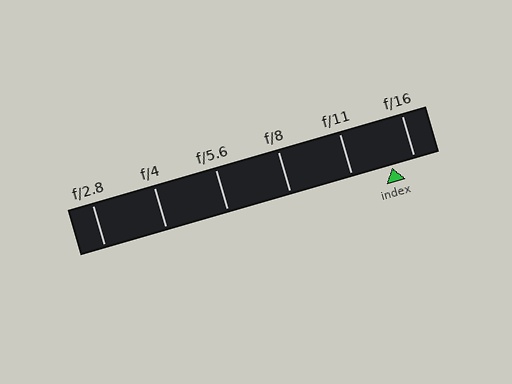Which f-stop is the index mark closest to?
The index mark is closest to f/16.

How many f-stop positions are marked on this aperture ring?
There are 6 f-stop positions marked.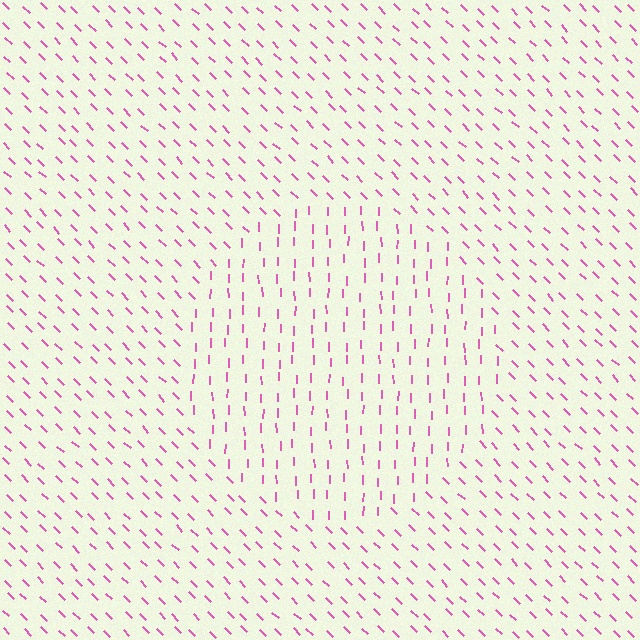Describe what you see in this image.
The image is filled with small pink line segments. A circle region in the image has lines oriented differently from the surrounding lines, creating a visible texture boundary.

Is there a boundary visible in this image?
Yes, there is a texture boundary formed by a change in line orientation.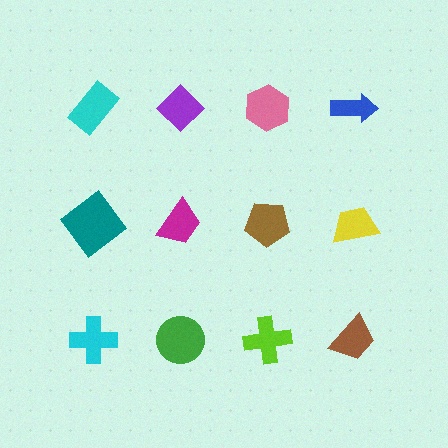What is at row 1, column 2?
A purple diamond.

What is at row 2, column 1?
A teal diamond.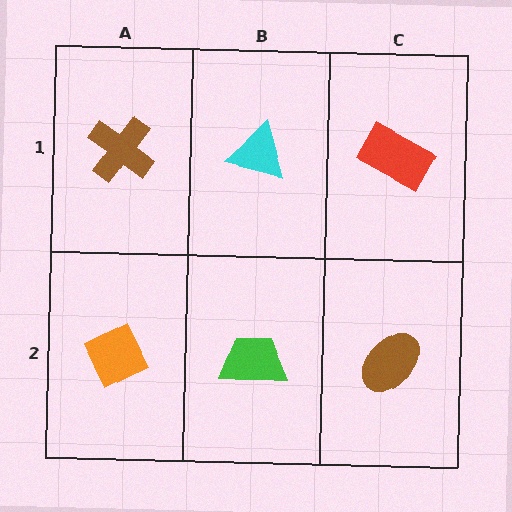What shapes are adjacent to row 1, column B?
A green trapezoid (row 2, column B), a brown cross (row 1, column A), a red rectangle (row 1, column C).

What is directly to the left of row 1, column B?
A brown cross.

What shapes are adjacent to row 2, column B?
A cyan triangle (row 1, column B), an orange diamond (row 2, column A), a brown ellipse (row 2, column C).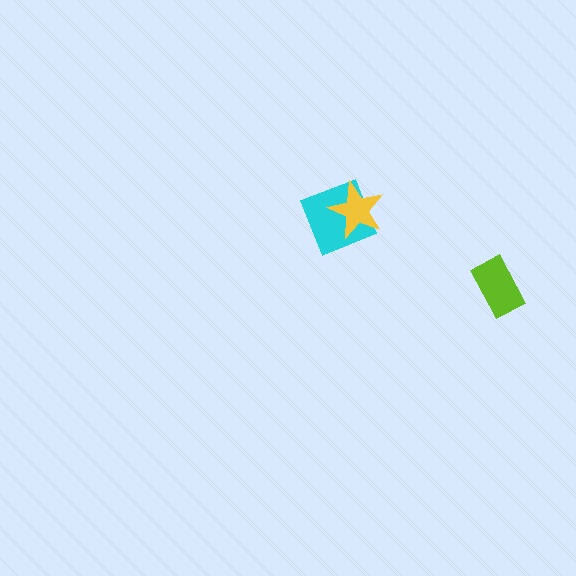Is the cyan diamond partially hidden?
Yes, it is partially covered by another shape.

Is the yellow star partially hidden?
No, no other shape covers it.